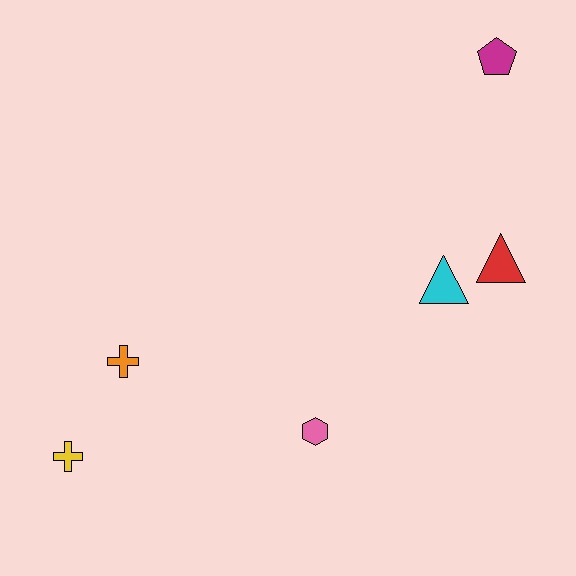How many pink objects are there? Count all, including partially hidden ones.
There is 1 pink object.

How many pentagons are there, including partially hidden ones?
There is 1 pentagon.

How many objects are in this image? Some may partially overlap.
There are 6 objects.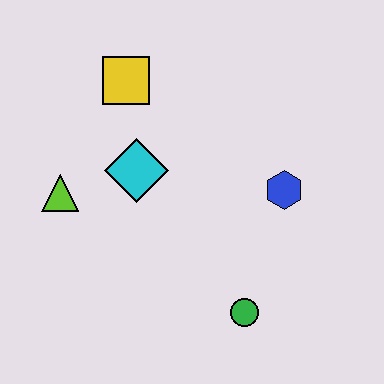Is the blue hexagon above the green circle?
Yes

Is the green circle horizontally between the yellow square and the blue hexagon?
Yes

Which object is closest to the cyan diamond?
The lime triangle is closest to the cyan diamond.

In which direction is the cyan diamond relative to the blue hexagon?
The cyan diamond is to the left of the blue hexagon.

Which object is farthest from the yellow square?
The green circle is farthest from the yellow square.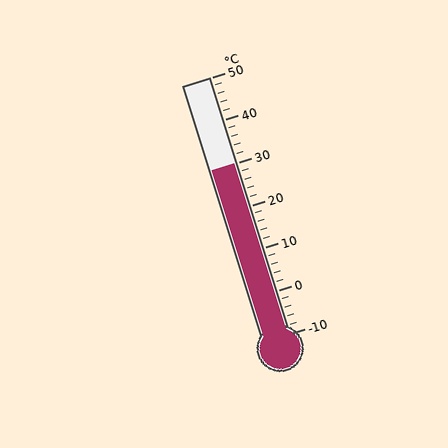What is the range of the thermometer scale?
The thermometer scale ranges from -10°C to 50°C.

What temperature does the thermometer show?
The thermometer shows approximately 30°C.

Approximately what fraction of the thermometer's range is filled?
The thermometer is filled to approximately 65% of its range.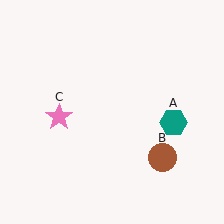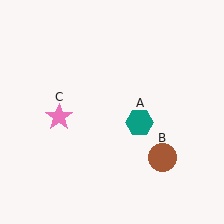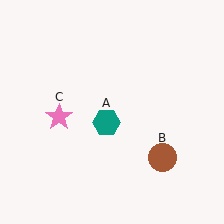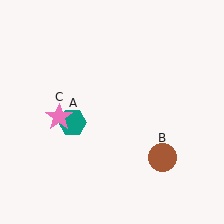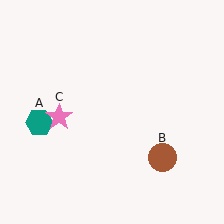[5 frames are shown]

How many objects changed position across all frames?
1 object changed position: teal hexagon (object A).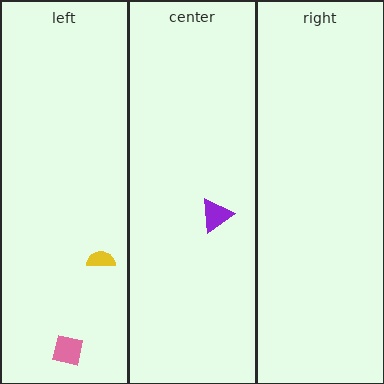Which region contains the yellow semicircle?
The left region.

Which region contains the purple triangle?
The center region.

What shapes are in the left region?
The yellow semicircle, the pink square.